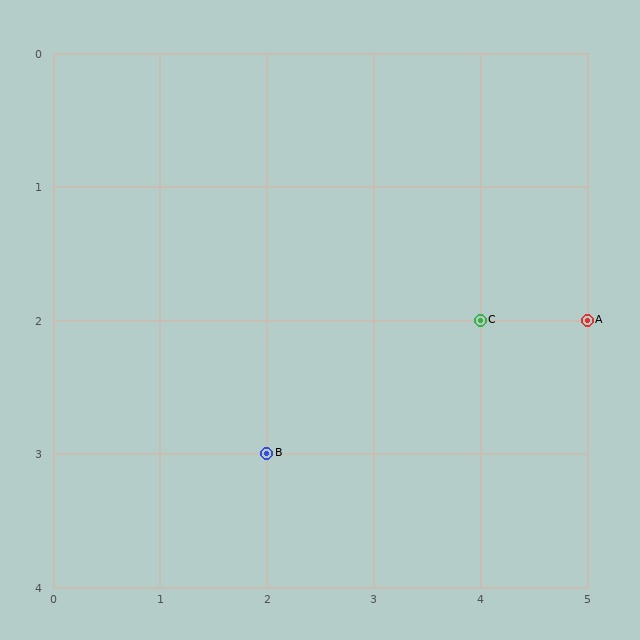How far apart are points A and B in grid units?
Points A and B are 3 columns and 1 row apart (about 3.2 grid units diagonally).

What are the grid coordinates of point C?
Point C is at grid coordinates (4, 2).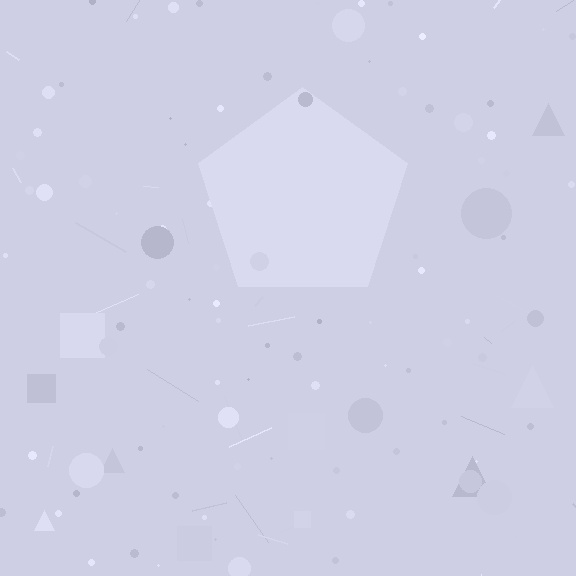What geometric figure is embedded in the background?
A pentagon is embedded in the background.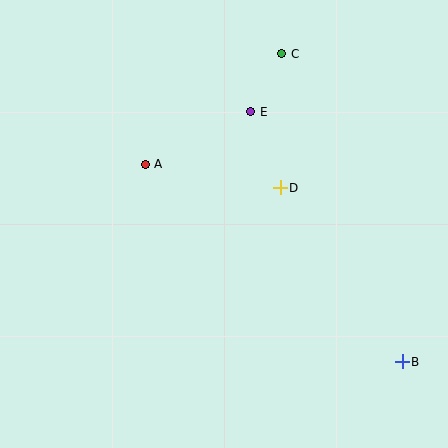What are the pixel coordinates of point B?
Point B is at (402, 362).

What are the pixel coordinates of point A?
Point A is at (145, 164).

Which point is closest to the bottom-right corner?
Point B is closest to the bottom-right corner.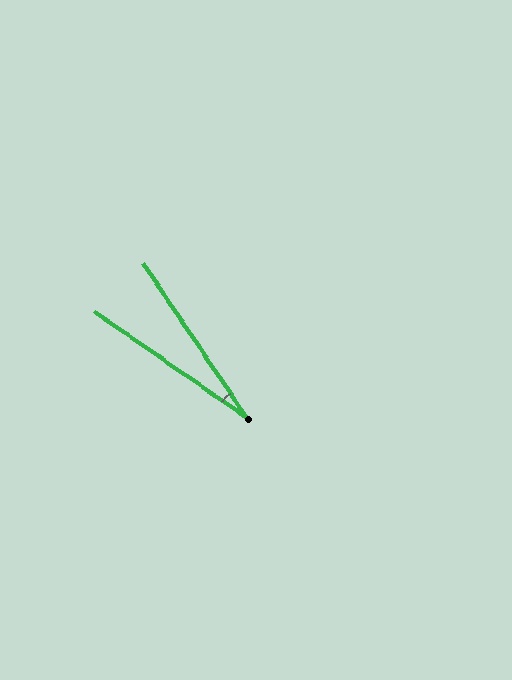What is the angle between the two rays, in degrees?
Approximately 21 degrees.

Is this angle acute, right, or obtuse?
It is acute.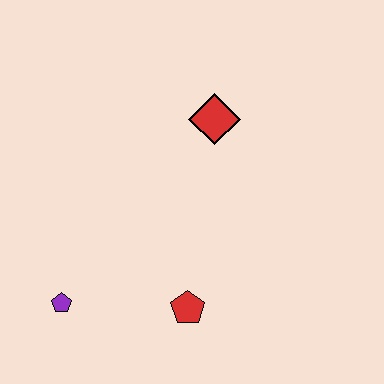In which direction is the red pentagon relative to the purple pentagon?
The red pentagon is to the right of the purple pentagon.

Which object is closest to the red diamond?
The red pentagon is closest to the red diamond.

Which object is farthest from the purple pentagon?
The red diamond is farthest from the purple pentagon.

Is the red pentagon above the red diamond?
No